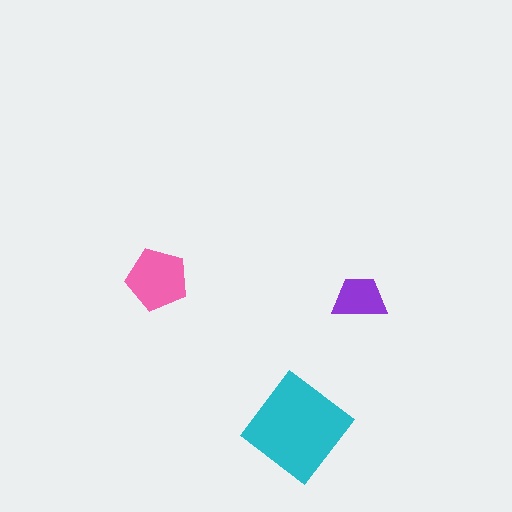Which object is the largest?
The cyan diamond.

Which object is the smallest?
The purple trapezoid.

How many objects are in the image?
There are 3 objects in the image.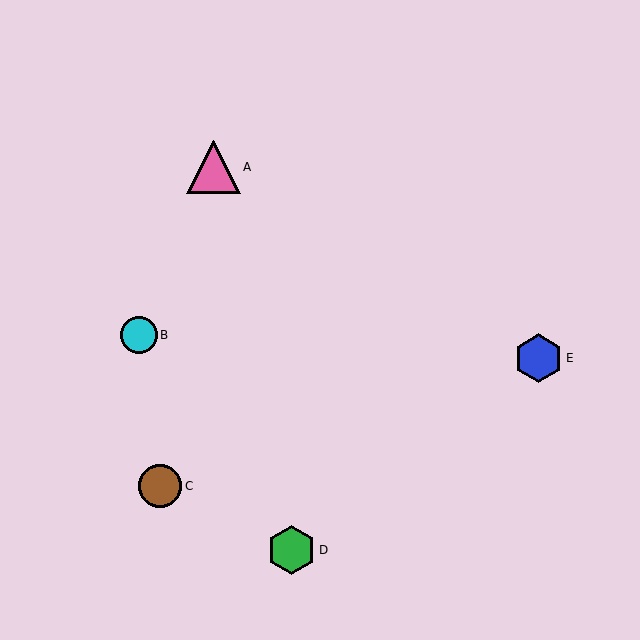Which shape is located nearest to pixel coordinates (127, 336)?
The cyan circle (labeled B) at (139, 335) is nearest to that location.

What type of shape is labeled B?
Shape B is a cyan circle.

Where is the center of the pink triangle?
The center of the pink triangle is at (214, 167).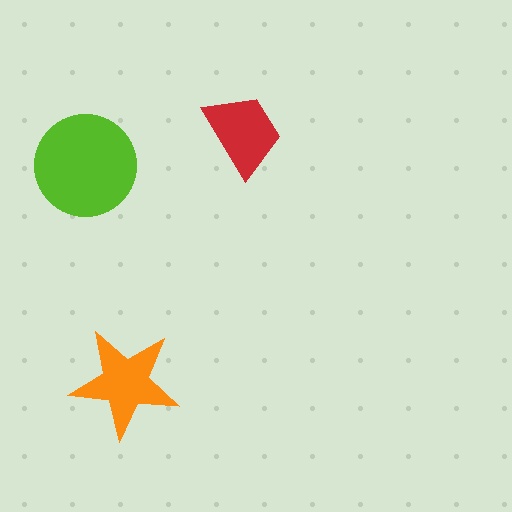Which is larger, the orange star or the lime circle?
The lime circle.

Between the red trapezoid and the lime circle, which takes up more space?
The lime circle.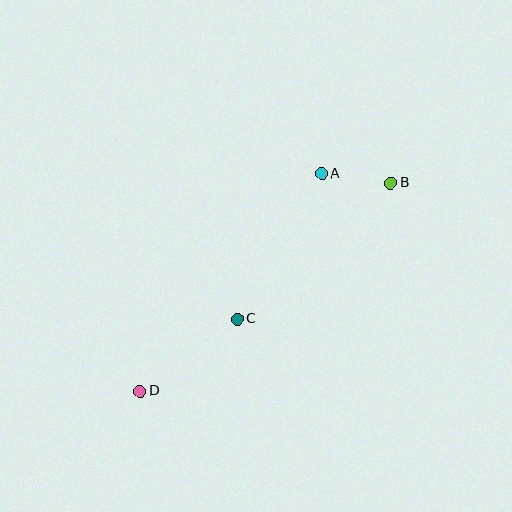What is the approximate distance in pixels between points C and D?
The distance between C and D is approximately 121 pixels.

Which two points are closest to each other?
Points A and B are closest to each other.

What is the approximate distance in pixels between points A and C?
The distance between A and C is approximately 168 pixels.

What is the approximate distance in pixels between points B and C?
The distance between B and C is approximately 205 pixels.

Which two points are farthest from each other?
Points B and D are farthest from each other.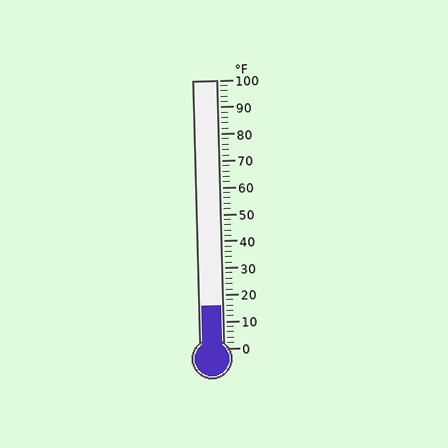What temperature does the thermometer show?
The thermometer shows approximately 16°F.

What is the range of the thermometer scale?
The thermometer scale ranges from 0°F to 100°F.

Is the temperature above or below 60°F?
The temperature is below 60°F.